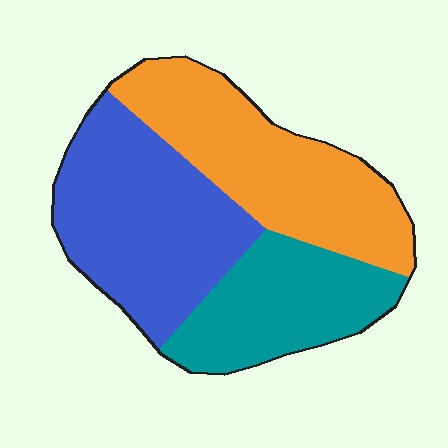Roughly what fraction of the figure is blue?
Blue takes up about three eighths (3/8) of the figure.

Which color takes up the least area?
Teal, at roughly 25%.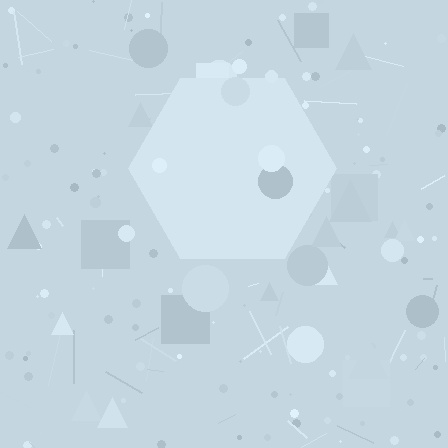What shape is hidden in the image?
A hexagon is hidden in the image.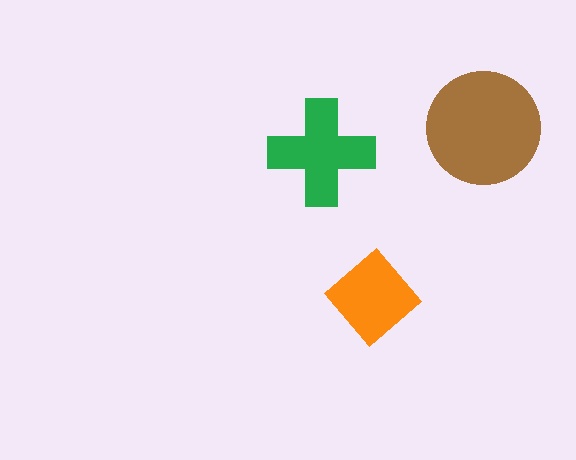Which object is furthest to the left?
The green cross is leftmost.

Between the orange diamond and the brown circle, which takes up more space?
The brown circle.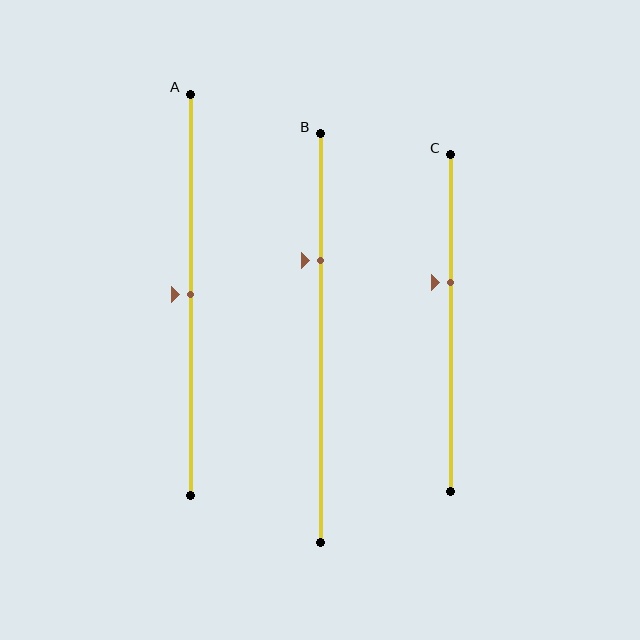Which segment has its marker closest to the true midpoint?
Segment A has its marker closest to the true midpoint.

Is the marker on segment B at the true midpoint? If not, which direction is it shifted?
No, the marker on segment B is shifted upward by about 19% of the segment length.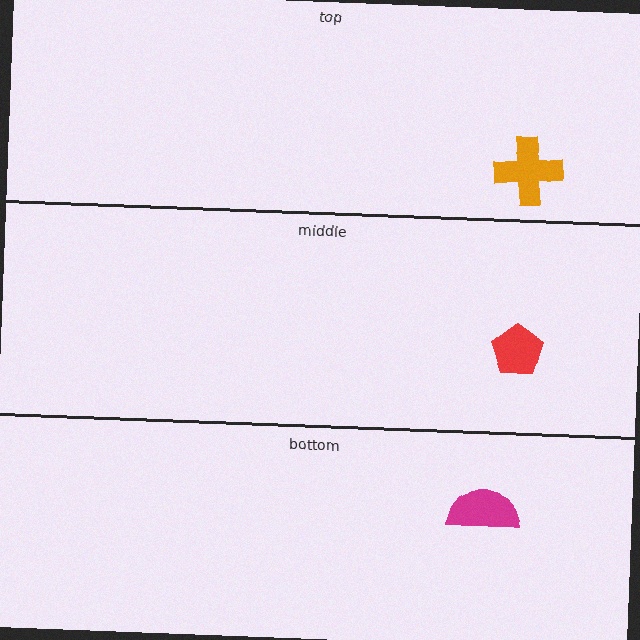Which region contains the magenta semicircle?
The bottom region.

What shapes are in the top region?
The orange cross.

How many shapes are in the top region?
1.